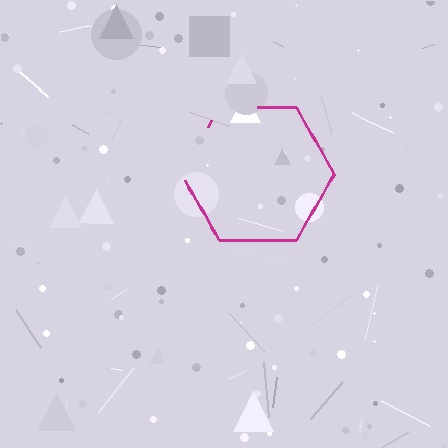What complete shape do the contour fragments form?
The contour fragments form a hexagon.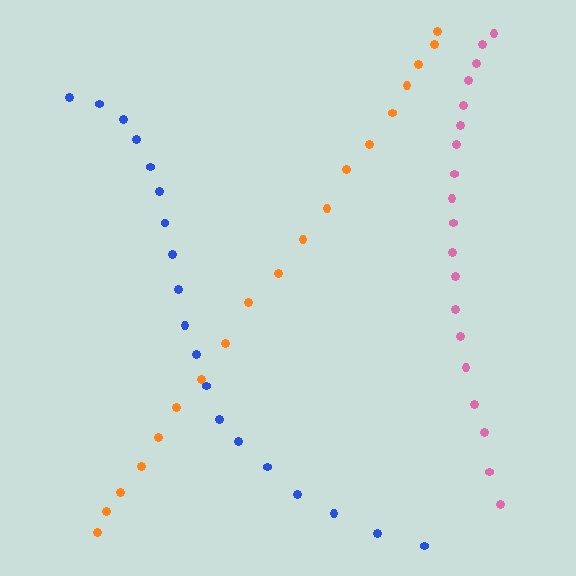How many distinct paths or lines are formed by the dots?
There are 3 distinct paths.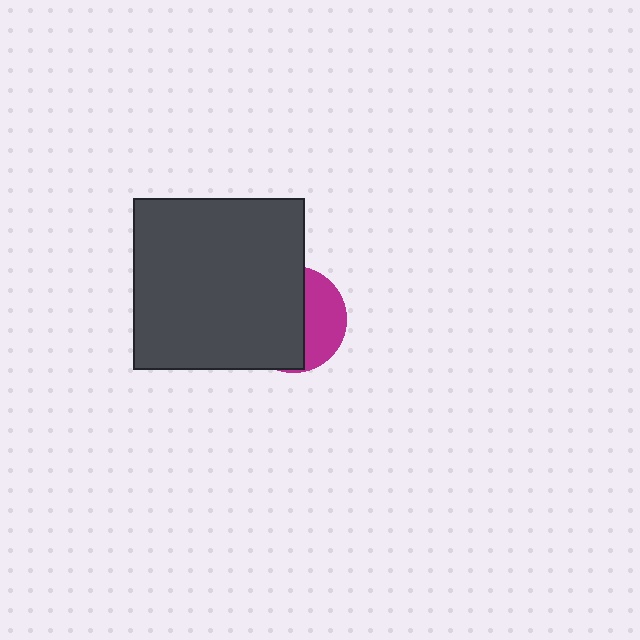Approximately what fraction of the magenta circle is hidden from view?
Roughly 63% of the magenta circle is hidden behind the dark gray square.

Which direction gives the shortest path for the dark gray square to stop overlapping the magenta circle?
Moving left gives the shortest separation.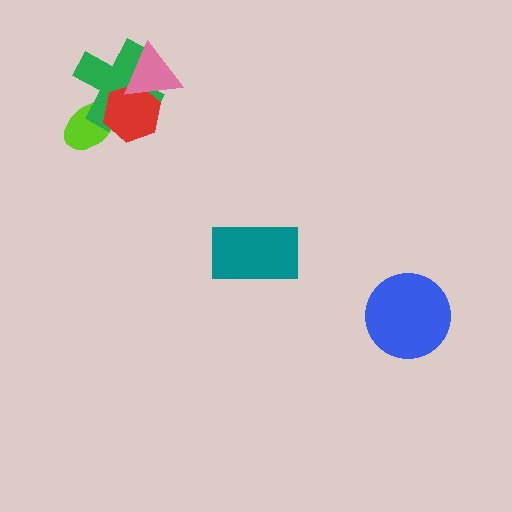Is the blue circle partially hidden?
No, no other shape covers it.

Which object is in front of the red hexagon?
The pink triangle is in front of the red hexagon.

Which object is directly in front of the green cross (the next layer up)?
The red hexagon is directly in front of the green cross.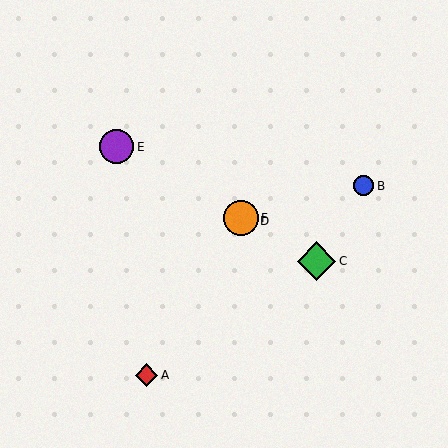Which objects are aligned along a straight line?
Objects C, D, E, F are aligned along a straight line.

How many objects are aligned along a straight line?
4 objects (C, D, E, F) are aligned along a straight line.